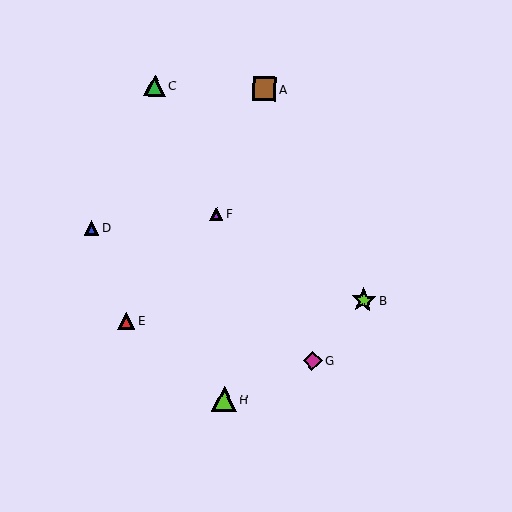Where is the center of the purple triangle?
The center of the purple triangle is at (217, 214).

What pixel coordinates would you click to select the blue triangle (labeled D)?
Click at (92, 228) to select the blue triangle D.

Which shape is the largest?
The lime triangle (labeled H) is the largest.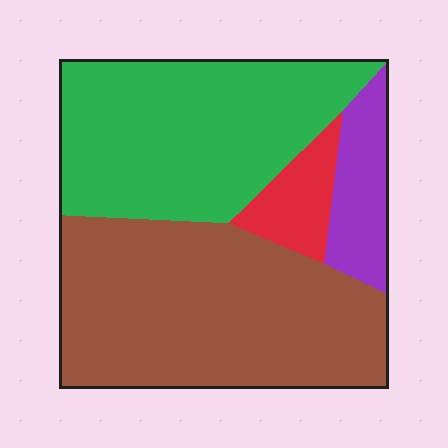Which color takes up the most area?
Brown, at roughly 45%.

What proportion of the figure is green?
Green takes up about three eighths (3/8) of the figure.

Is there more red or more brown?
Brown.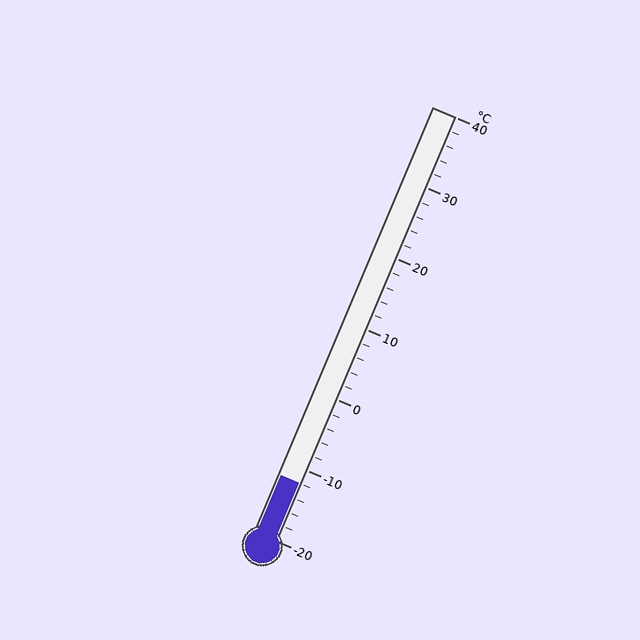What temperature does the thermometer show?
The thermometer shows approximately -12°C.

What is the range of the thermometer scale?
The thermometer scale ranges from -20°C to 40°C.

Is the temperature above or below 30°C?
The temperature is below 30°C.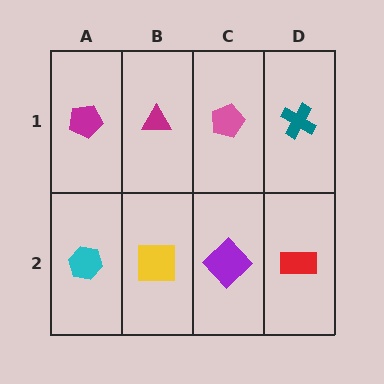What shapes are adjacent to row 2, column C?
A pink pentagon (row 1, column C), a yellow square (row 2, column B), a red rectangle (row 2, column D).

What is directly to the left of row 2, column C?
A yellow square.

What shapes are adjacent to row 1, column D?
A red rectangle (row 2, column D), a pink pentagon (row 1, column C).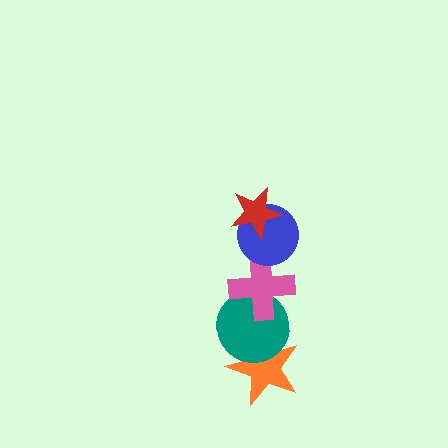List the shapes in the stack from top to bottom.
From top to bottom: the red star, the blue circle, the pink cross, the teal circle, the orange star.